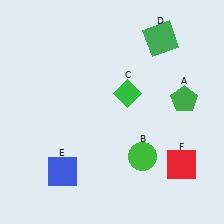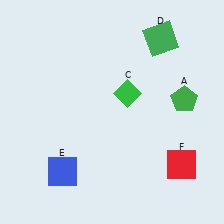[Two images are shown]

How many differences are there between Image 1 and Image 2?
There is 1 difference between the two images.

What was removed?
The green circle (B) was removed in Image 2.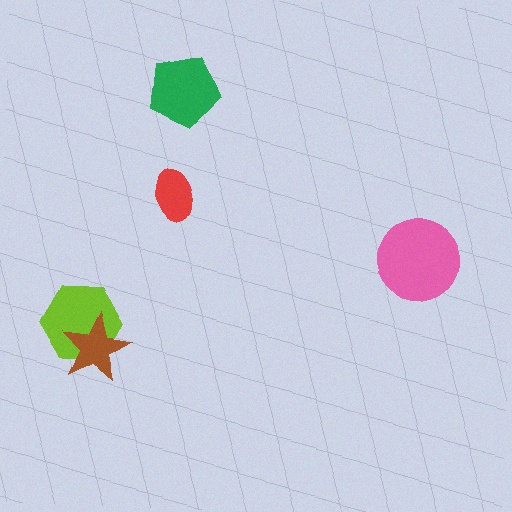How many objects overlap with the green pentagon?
0 objects overlap with the green pentagon.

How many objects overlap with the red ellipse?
0 objects overlap with the red ellipse.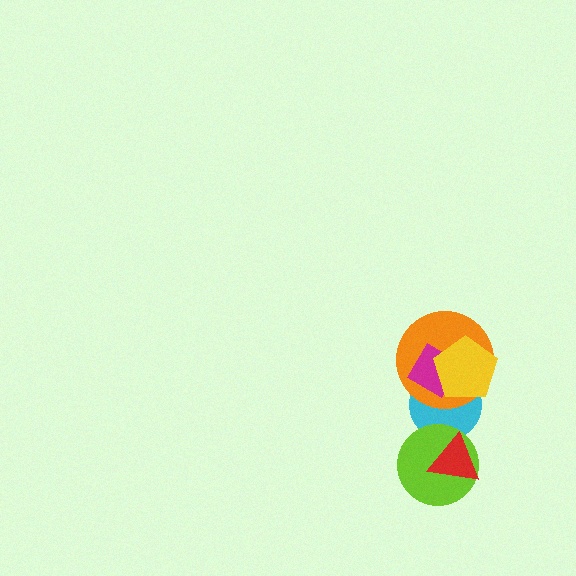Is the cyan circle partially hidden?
Yes, it is partially covered by another shape.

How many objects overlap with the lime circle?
2 objects overlap with the lime circle.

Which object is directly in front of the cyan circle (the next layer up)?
The lime circle is directly in front of the cyan circle.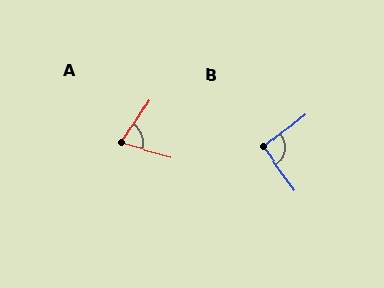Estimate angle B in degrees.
Approximately 92 degrees.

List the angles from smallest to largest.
A (73°), B (92°).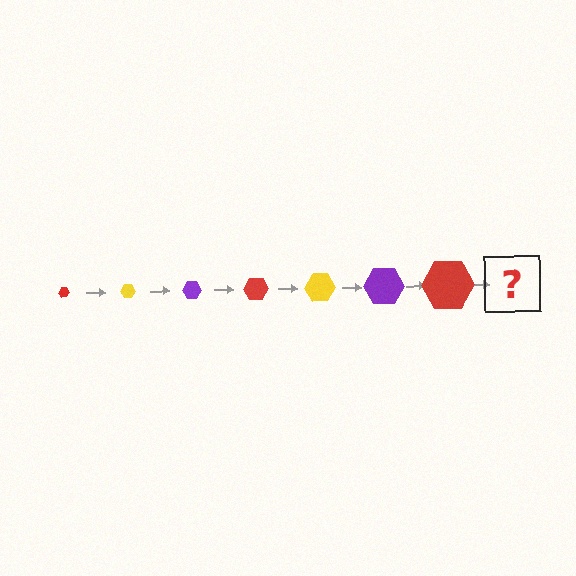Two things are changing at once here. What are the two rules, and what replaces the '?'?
The two rules are that the hexagon grows larger each step and the color cycles through red, yellow, and purple. The '?' should be a yellow hexagon, larger than the previous one.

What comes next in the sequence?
The next element should be a yellow hexagon, larger than the previous one.